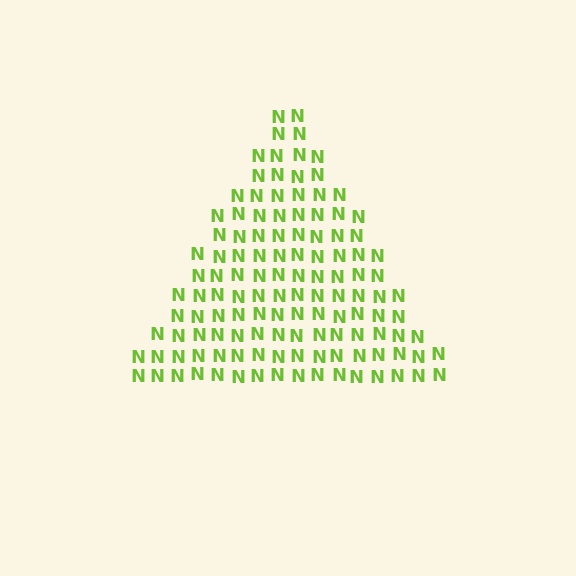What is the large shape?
The large shape is a triangle.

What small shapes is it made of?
It is made of small letter N's.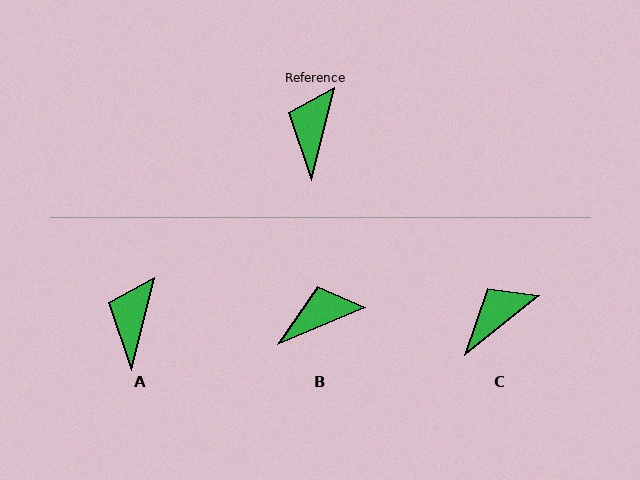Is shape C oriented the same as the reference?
No, it is off by about 37 degrees.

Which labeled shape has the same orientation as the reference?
A.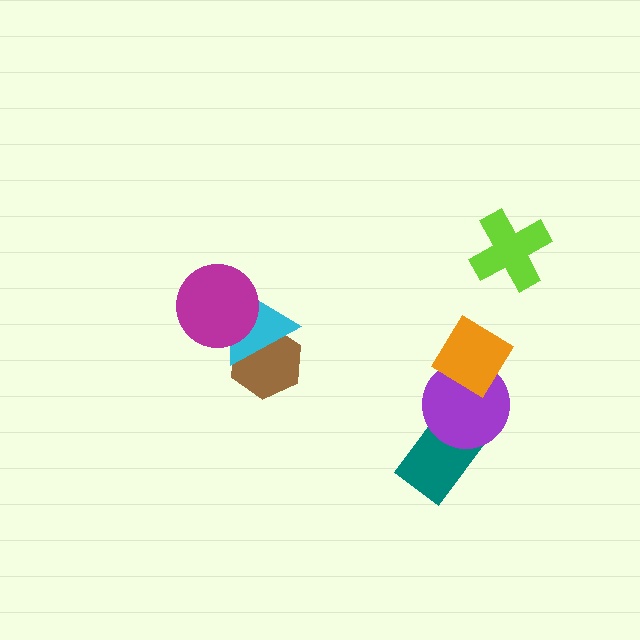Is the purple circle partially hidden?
Yes, it is partially covered by another shape.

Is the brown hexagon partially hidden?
Yes, it is partially covered by another shape.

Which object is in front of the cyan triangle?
The magenta circle is in front of the cyan triangle.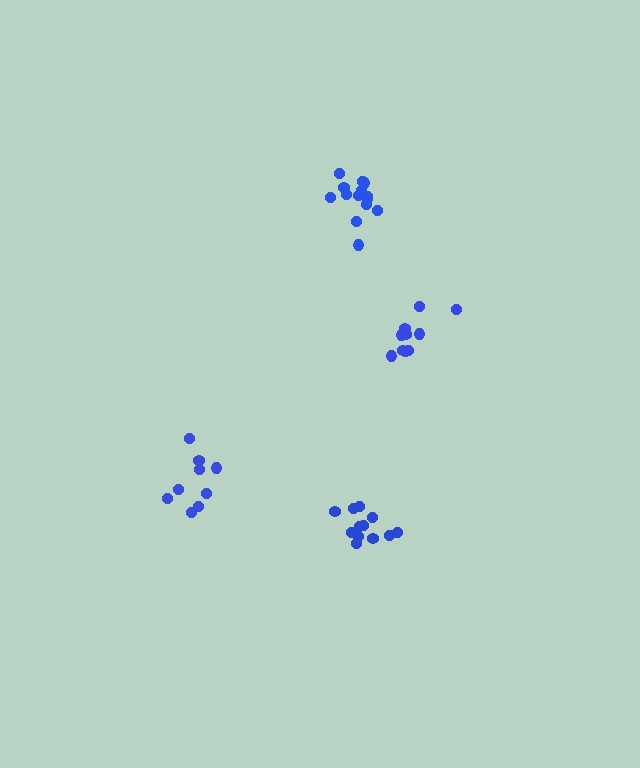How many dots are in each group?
Group 1: 14 dots, Group 2: 12 dots, Group 3: 9 dots, Group 4: 11 dots (46 total).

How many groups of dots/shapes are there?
There are 4 groups.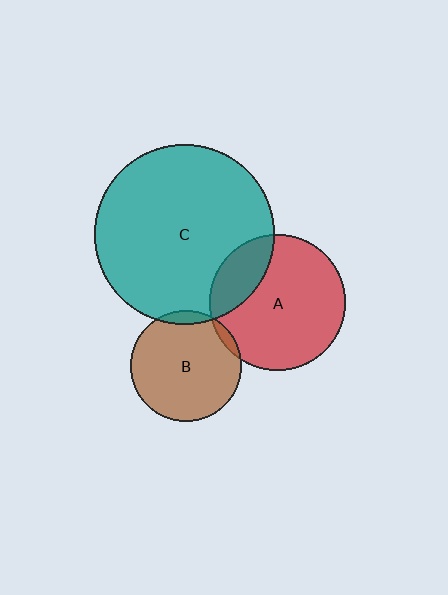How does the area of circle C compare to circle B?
Approximately 2.7 times.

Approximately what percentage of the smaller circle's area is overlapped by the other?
Approximately 5%.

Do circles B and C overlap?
Yes.